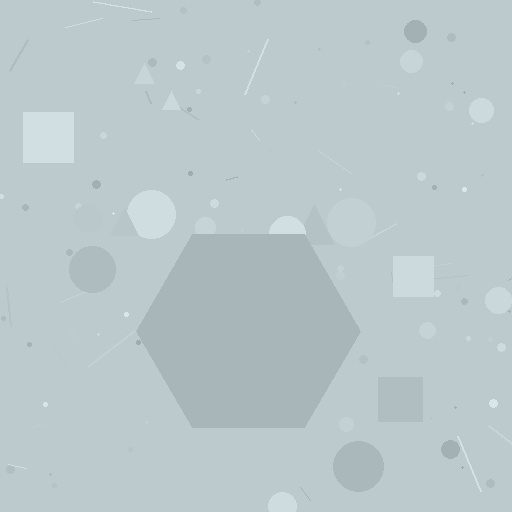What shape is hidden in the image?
A hexagon is hidden in the image.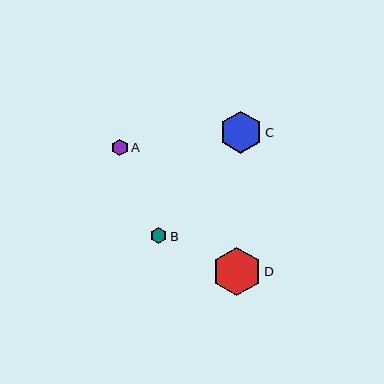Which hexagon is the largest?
Hexagon D is the largest with a size of approximately 49 pixels.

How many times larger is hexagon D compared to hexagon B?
Hexagon D is approximately 3.1 times the size of hexagon B.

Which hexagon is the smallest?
Hexagon B is the smallest with a size of approximately 16 pixels.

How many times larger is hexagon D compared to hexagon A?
Hexagon D is approximately 2.9 times the size of hexagon A.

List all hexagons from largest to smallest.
From largest to smallest: D, C, A, B.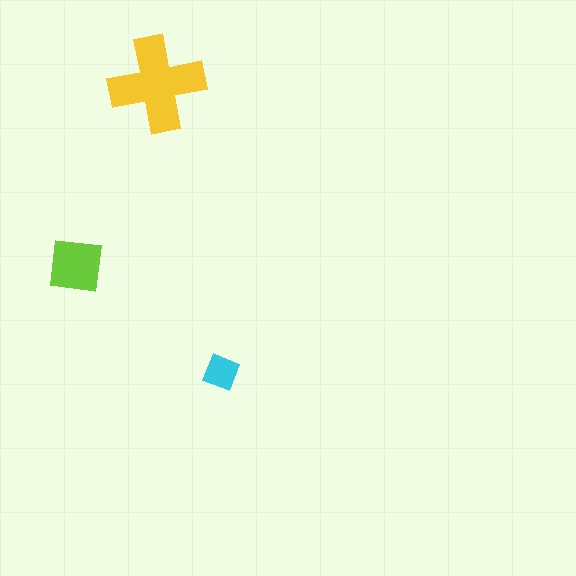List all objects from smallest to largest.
The cyan square, the lime square, the yellow cross.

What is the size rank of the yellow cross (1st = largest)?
1st.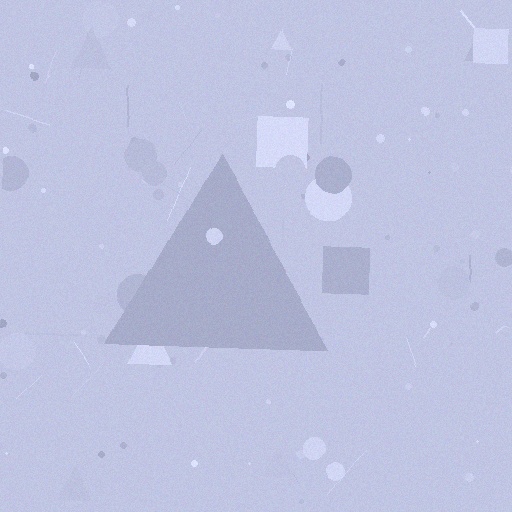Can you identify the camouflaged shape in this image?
The camouflaged shape is a triangle.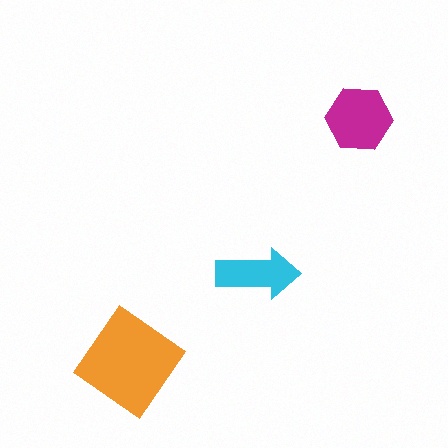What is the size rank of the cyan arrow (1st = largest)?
3rd.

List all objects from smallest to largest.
The cyan arrow, the magenta hexagon, the orange diamond.